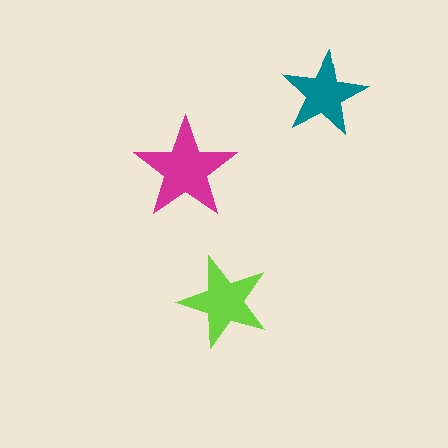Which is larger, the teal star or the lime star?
The lime one.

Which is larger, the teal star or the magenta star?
The magenta one.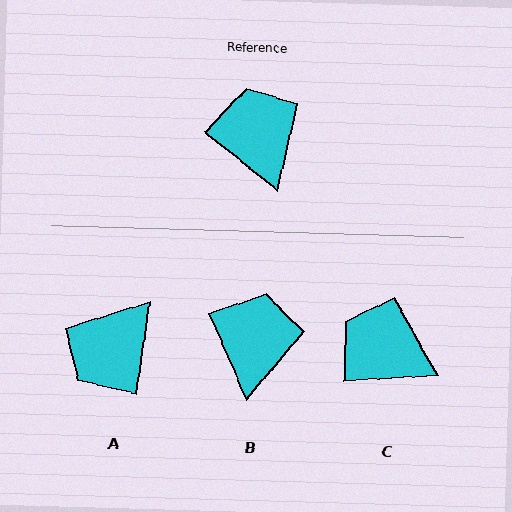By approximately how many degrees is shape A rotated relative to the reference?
Approximately 121 degrees counter-clockwise.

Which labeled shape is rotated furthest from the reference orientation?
A, about 121 degrees away.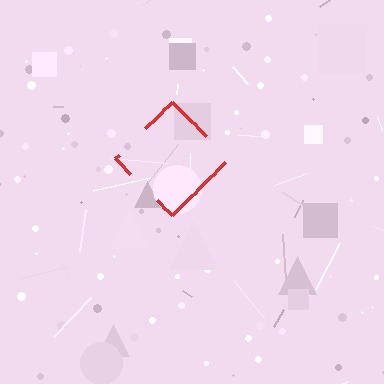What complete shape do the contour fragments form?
The contour fragments form a diamond.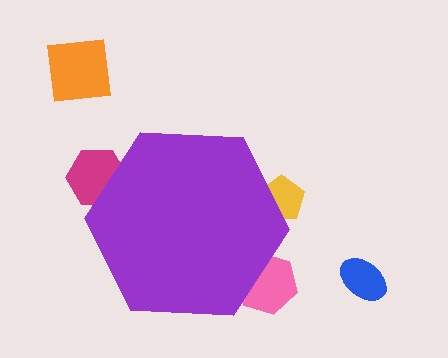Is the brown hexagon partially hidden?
Yes, the brown hexagon is partially hidden behind the purple hexagon.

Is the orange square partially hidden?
No, the orange square is fully visible.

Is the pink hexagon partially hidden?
Yes, the pink hexagon is partially hidden behind the purple hexagon.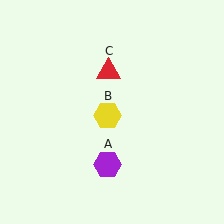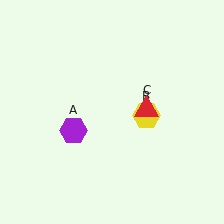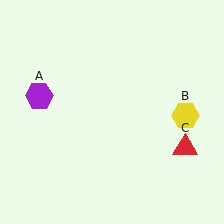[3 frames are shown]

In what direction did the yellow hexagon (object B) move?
The yellow hexagon (object B) moved right.